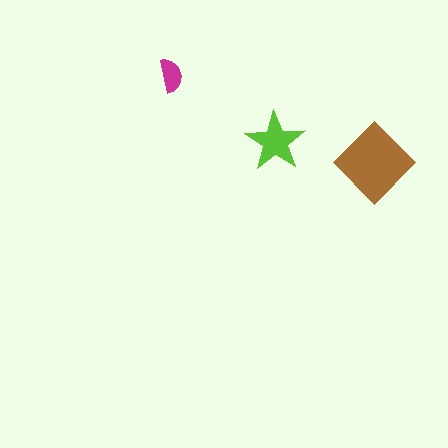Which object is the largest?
The brown diamond.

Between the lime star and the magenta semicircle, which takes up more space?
The lime star.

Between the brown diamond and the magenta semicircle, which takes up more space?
The brown diamond.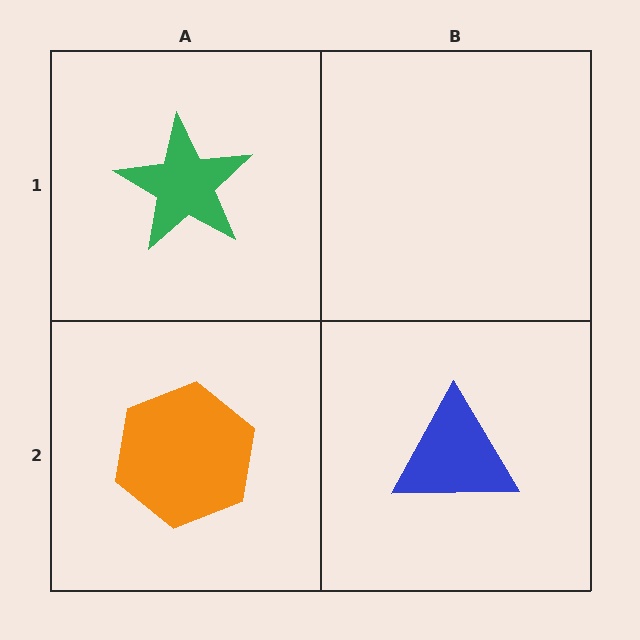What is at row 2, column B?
A blue triangle.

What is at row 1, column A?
A green star.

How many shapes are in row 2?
2 shapes.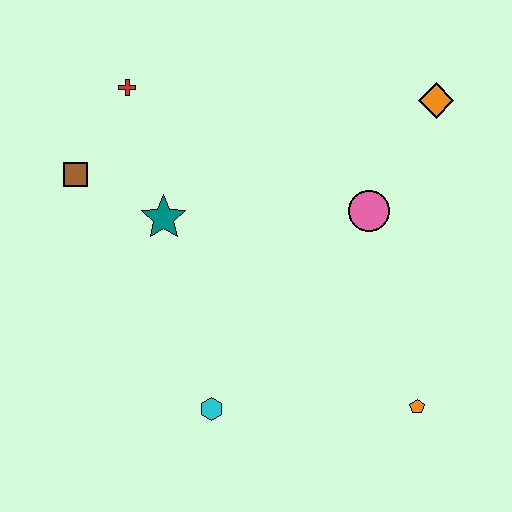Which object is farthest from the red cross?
The orange pentagon is farthest from the red cross.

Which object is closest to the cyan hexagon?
The teal star is closest to the cyan hexagon.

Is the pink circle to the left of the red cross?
No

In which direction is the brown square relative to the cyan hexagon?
The brown square is above the cyan hexagon.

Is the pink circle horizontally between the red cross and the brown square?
No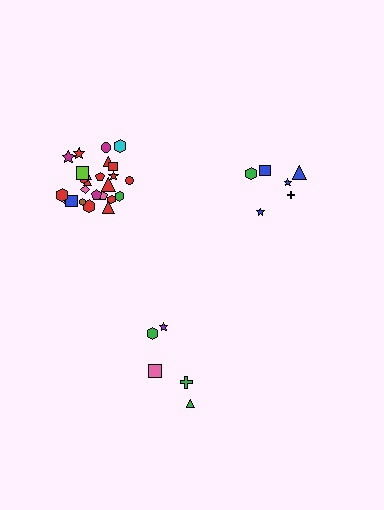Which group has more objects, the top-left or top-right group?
The top-left group.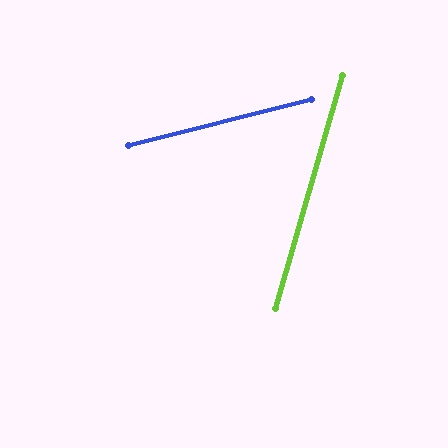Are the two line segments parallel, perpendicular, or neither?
Neither parallel nor perpendicular — they differ by about 60°.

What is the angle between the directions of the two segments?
Approximately 60 degrees.